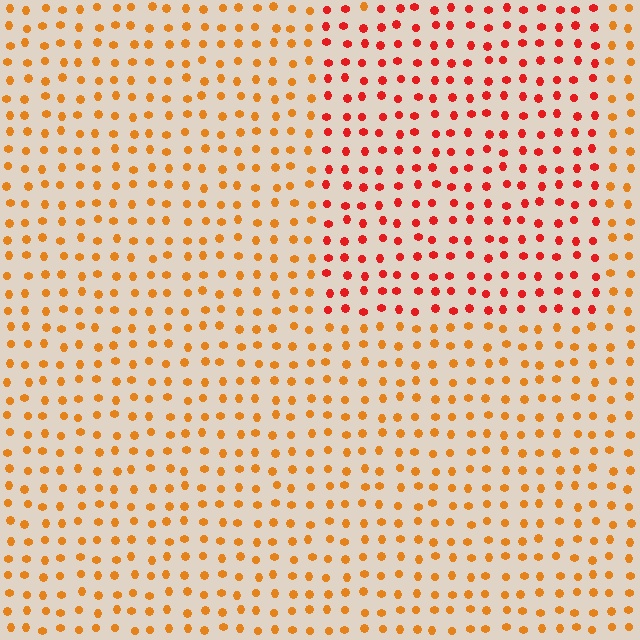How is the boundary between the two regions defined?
The boundary is defined purely by a slight shift in hue (about 32 degrees). Spacing, size, and orientation are identical on both sides.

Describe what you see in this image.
The image is filled with small orange elements in a uniform arrangement. A rectangle-shaped region is visible where the elements are tinted to a slightly different hue, forming a subtle color boundary.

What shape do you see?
I see a rectangle.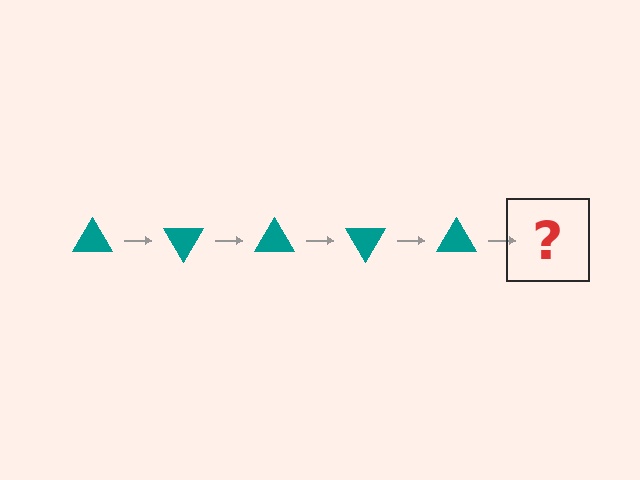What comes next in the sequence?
The next element should be a teal triangle rotated 300 degrees.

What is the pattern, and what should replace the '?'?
The pattern is that the triangle rotates 60 degrees each step. The '?' should be a teal triangle rotated 300 degrees.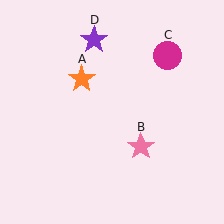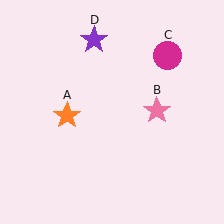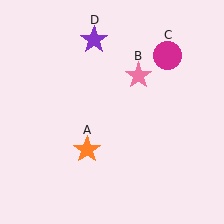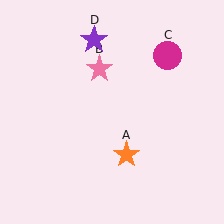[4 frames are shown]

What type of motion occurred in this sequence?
The orange star (object A), pink star (object B) rotated counterclockwise around the center of the scene.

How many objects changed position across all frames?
2 objects changed position: orange star (object A), pink star (object B).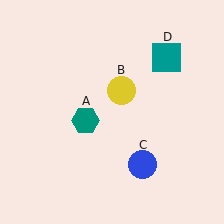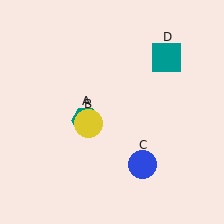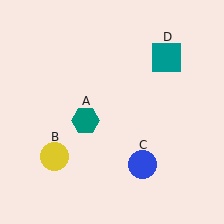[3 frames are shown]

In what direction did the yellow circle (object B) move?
The yellow circle (object B) moved down and to the left.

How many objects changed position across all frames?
1 object changed position: yellow circle (object B).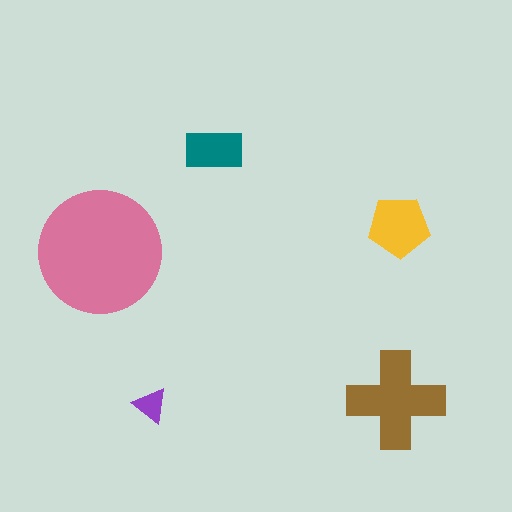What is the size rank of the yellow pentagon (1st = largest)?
3rd.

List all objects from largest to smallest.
The pink circle, the brown cross, the yellow pentagon, the teal rectangle, the purple triangle.